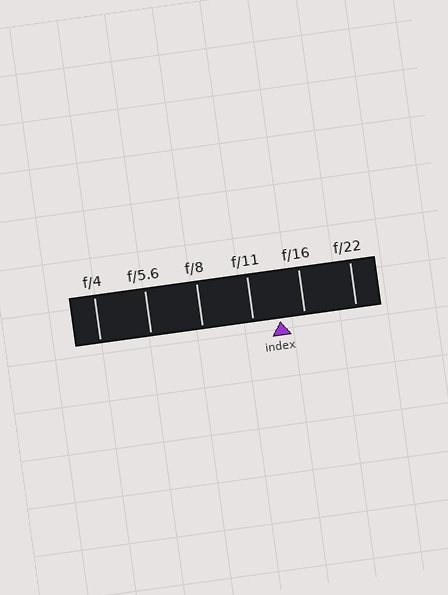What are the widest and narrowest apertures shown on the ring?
The widest aperture shown is f/4 and the narrowest is f/22.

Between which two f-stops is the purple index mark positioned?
The index mark is between f/11 and f/16.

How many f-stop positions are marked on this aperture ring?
There are 6 f-stop positions marked.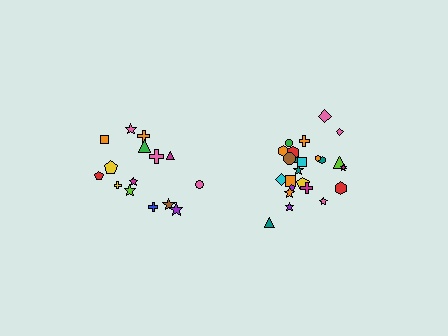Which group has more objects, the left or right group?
The right group.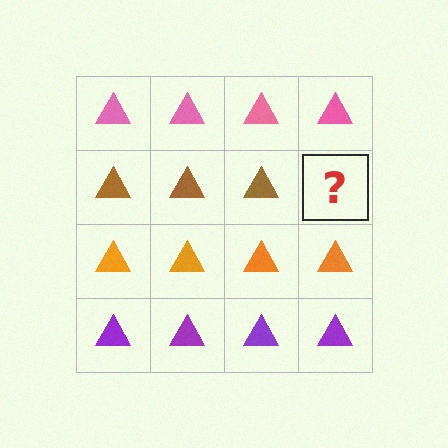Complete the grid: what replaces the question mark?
The question mark should be replaced with a brown triangle.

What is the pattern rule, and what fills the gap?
The rule is that each row has a consistent color. The gap should be filled with a brown triangle.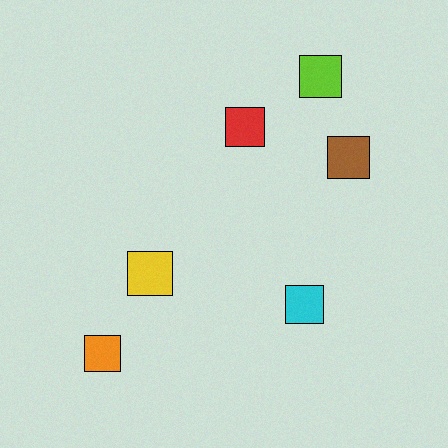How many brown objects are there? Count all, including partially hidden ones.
There is 1 brown object.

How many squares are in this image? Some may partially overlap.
There are 6 squares.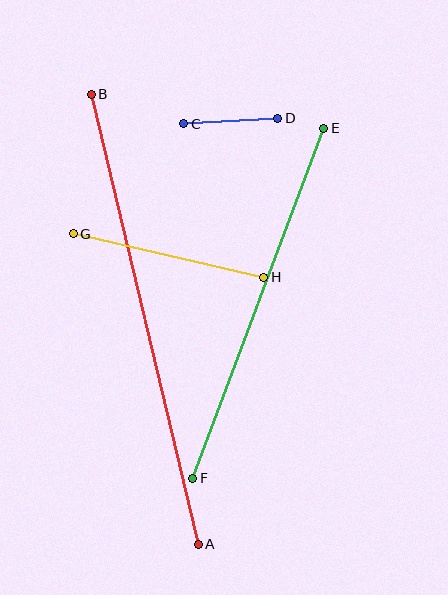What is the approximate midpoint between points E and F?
The midpoint is at approximately (258, 303) pixels.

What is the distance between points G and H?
The distance is approximately 195 pixels.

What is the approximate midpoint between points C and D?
The midpoint is at approximately (231, 121) pixels.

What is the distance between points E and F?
The distance is approximately 374 pixels.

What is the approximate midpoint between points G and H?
The midpoint is at approximately (168, 256) pixels.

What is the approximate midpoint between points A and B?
The midpoint is at approximately (145, 319) pixels.